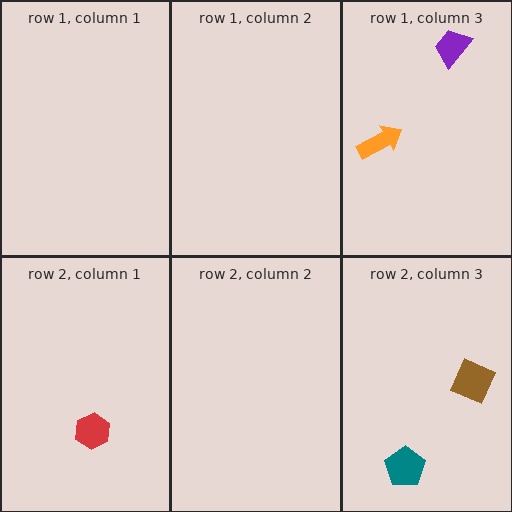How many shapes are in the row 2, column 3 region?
2.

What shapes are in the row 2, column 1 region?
The red hexagon.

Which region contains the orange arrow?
The row 1, column 3 region.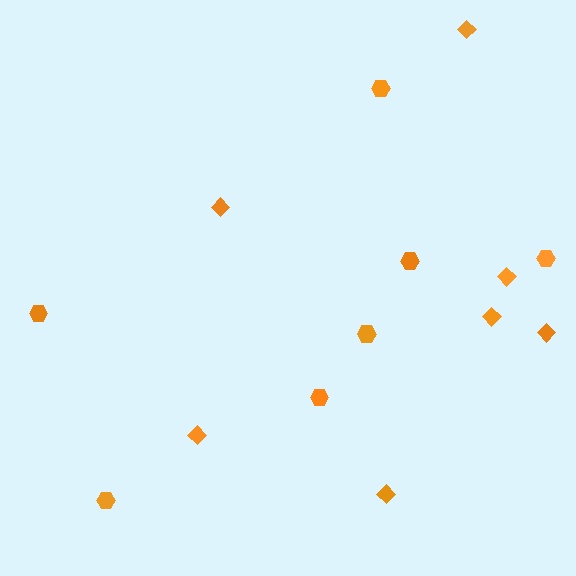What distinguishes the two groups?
There are 2 groups: one group of diamonds (7) and one group of hexagons (7).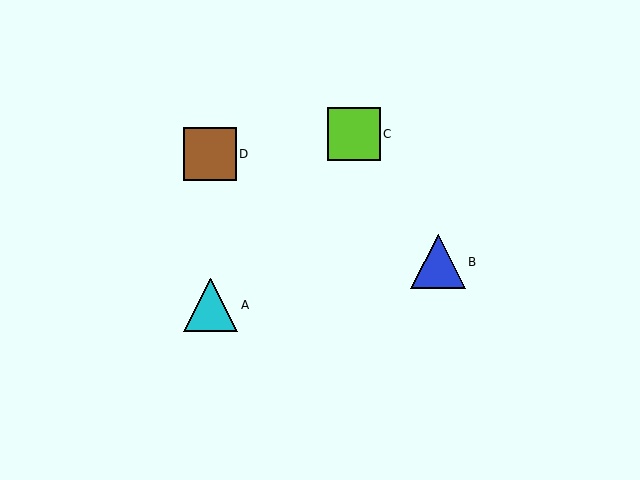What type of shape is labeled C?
Shape C is a lime square.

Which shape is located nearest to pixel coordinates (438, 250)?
The blue triangle (labeled B) at (438, 262) is nearest to that location.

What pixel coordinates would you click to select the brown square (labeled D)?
Click at (210, 154) to select the brown square D.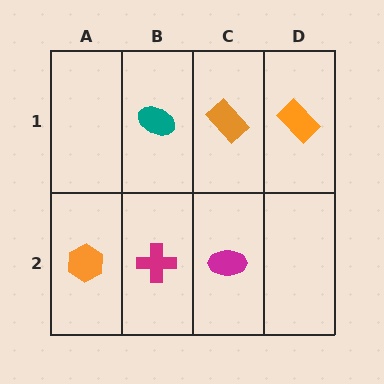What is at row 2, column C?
A magenta ellipse.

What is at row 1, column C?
An orange rectangle.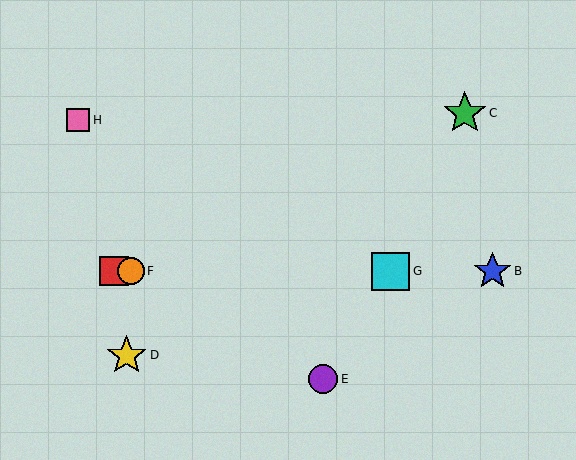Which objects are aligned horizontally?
Objects A, B, F, G are aligned horizontally.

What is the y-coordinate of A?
Object A is at y≈271.